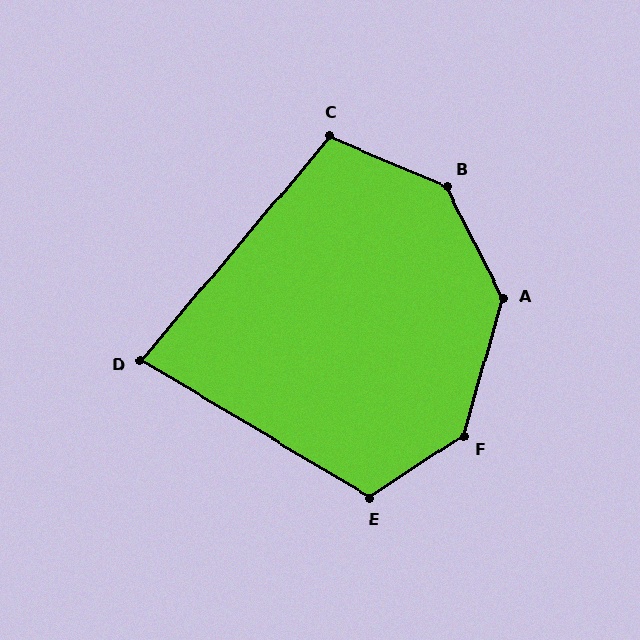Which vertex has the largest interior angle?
B, at approximately 140 degrees.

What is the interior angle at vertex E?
Approximately 116 degrees (obtuse).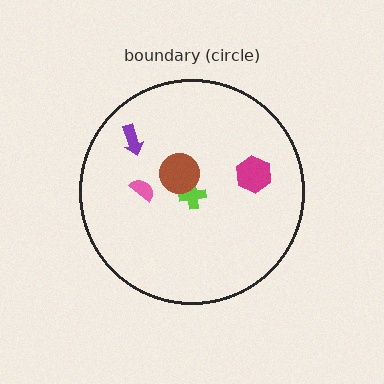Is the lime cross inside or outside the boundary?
Inside.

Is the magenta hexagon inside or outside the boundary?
Inside.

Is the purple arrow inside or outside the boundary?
Inside.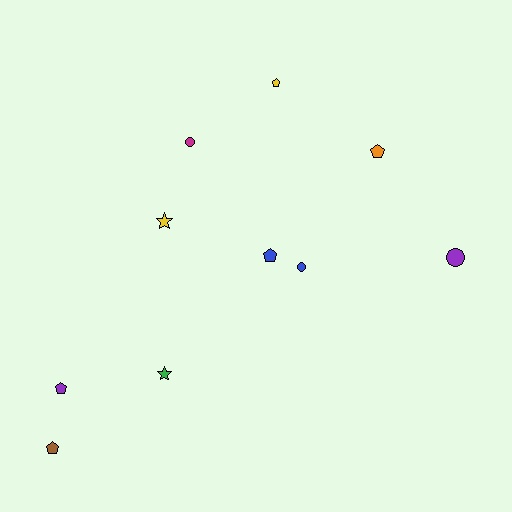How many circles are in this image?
There are 3 circles.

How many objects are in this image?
There are 10 objects.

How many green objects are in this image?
There is 1 green object.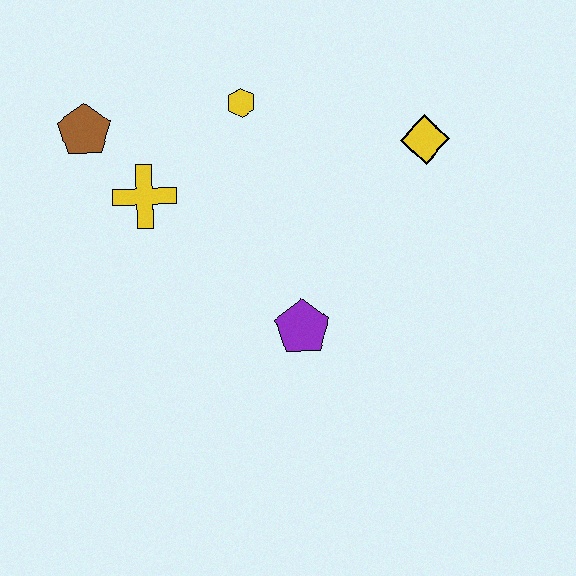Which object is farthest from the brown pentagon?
The yellow diamond is farthest from the brown pentagon.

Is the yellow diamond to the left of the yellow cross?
No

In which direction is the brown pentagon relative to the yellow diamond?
The brown pentagon is to the left of the yellow diamond.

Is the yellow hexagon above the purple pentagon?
Yes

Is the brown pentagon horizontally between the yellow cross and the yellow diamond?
No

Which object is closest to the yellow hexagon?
The yellow cross is closest to the yellow hexagon.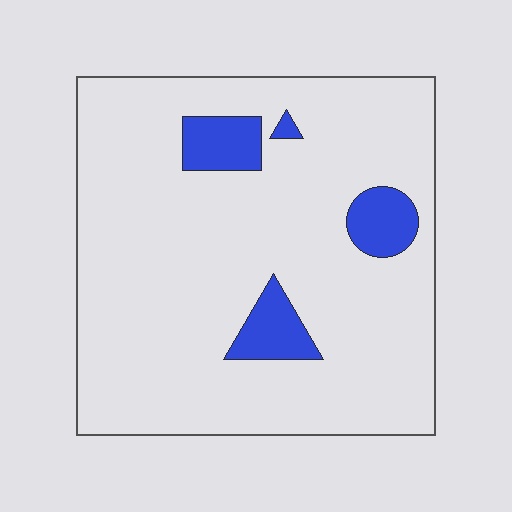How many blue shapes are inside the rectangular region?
4.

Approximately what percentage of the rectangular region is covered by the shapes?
Approximately 10%.